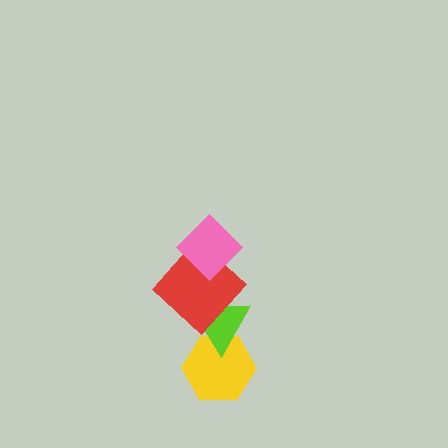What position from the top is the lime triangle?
The lime triangle is 3rd from the top.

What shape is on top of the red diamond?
The pink diamond is on top of the red diamond.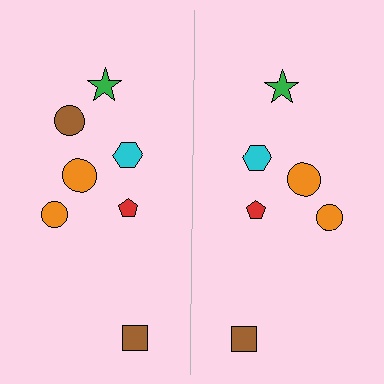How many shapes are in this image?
There are 13 shapes in this image.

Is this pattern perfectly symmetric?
No, the pattern is not perfectly symmetric. A brown circle is missing from the right side.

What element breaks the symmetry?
A brown circle is missing from the right side.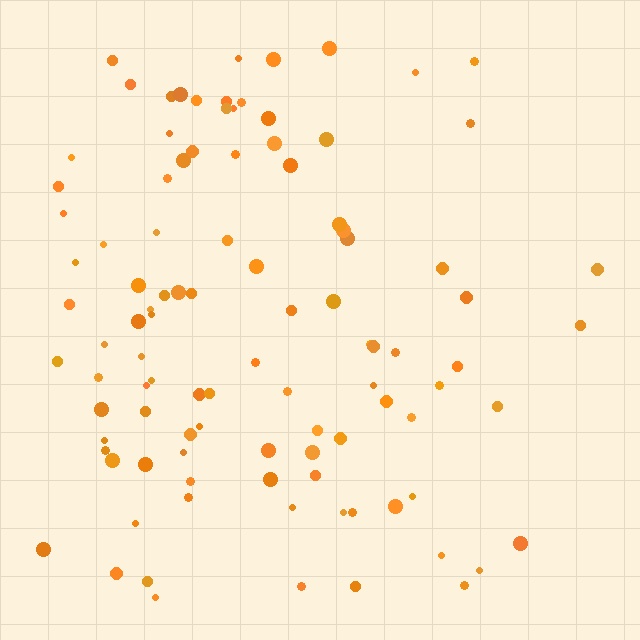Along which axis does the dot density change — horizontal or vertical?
Horizontal.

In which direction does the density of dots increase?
From right to left, with the left side densest.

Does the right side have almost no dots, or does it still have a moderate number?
Still a moderate number, just noticeably fewer than the left.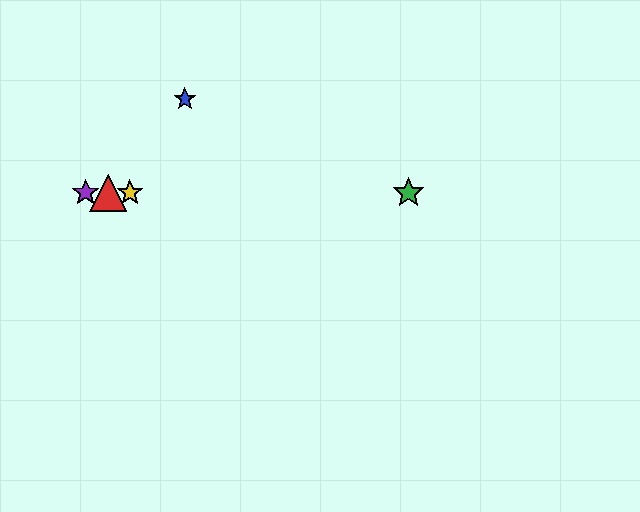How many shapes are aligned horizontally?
4 shapes (the red triangle, the green star, the yellow star, the purple star) are aligned horizontally.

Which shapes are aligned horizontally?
The red triangle, the green star, the yellow star, the purple star are aligned horizontally.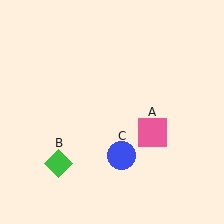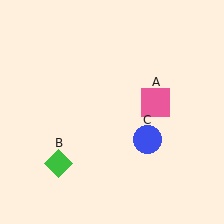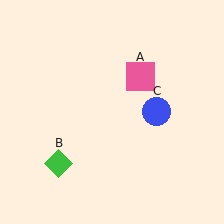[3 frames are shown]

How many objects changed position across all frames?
2 objects changed position: pink square (object A), blue circle (object C).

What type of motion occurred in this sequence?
The pink square (object A), blue circle (object C) rotated counterclockwise around the center of the scene.